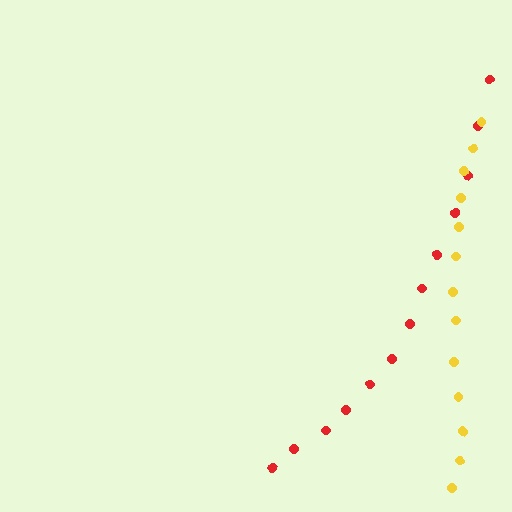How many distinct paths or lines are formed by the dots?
There are 2 distinct paths.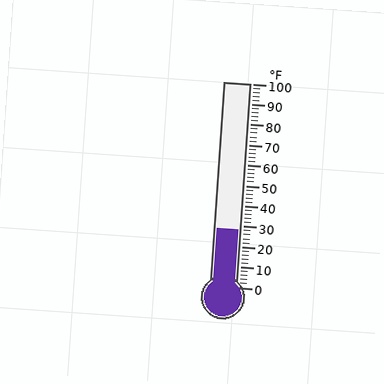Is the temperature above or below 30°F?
The temperature is below 30°F.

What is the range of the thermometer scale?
The thermometer scale ranges from 0°F to 100°F.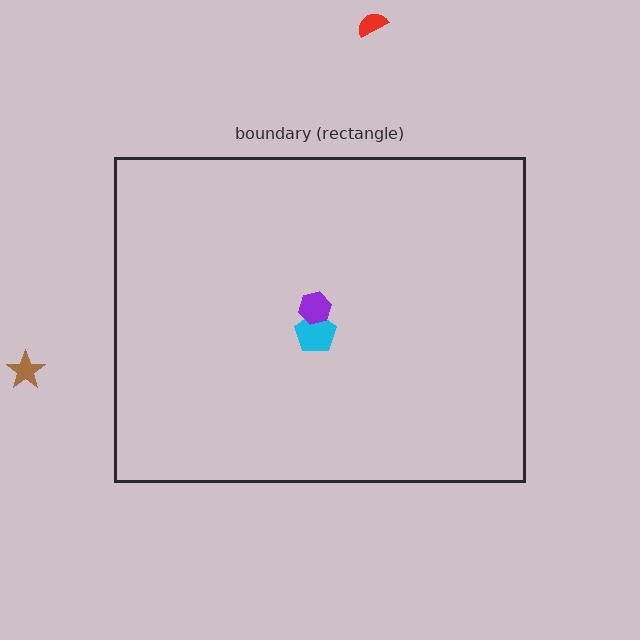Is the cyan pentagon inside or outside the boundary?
Inside.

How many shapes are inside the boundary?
2 inside, 2 outside.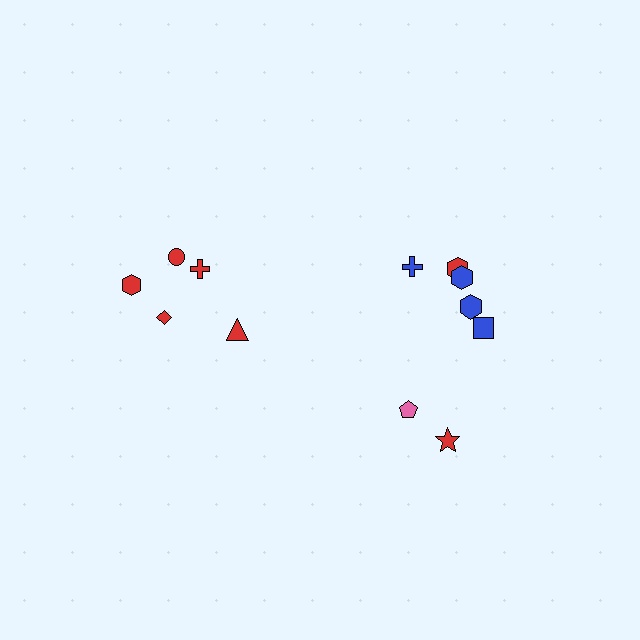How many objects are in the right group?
There are 7 objects.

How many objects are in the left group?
There are 5 objects.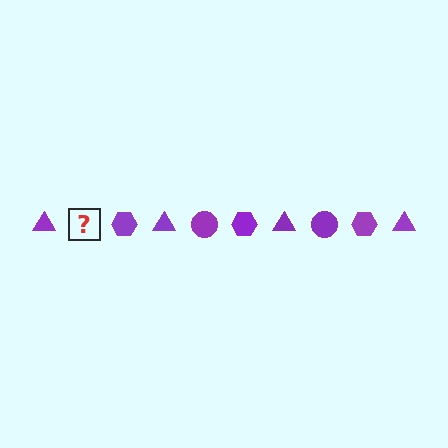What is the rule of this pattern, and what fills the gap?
The rule is that the pattern cycles through triangle, circle, hexagon shapes in purple. The gap should be filled with a purple circle.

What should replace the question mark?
The question mark should be replaced with a purple circle.